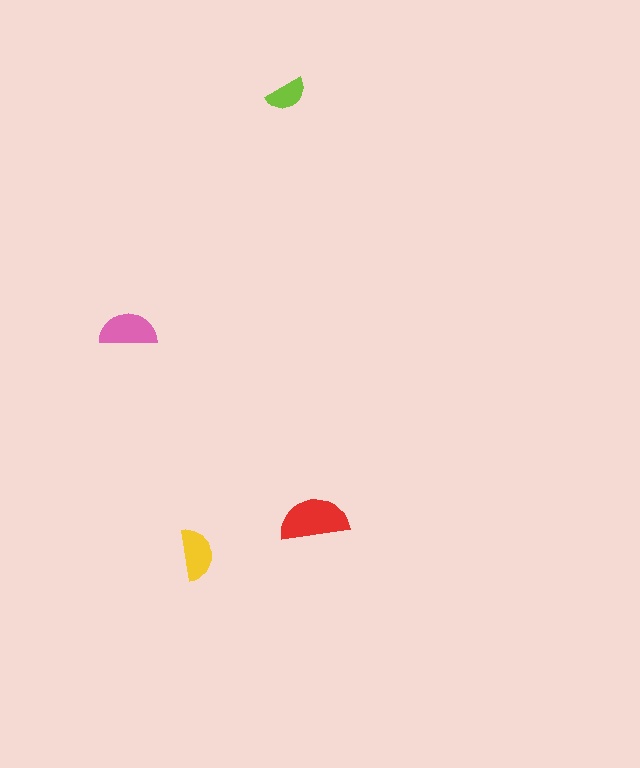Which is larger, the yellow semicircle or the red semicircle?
The red one.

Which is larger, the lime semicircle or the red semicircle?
The red one.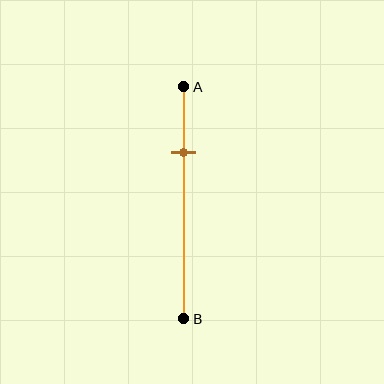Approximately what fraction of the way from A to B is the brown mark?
The brown mark is approximately 30% of the way from A to B.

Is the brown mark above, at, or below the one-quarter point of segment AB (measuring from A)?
The brown mark is below the one-quarter point of segment AB.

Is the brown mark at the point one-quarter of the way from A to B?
No, the mark is at about 30% from A, not at the 25% one-quarter point.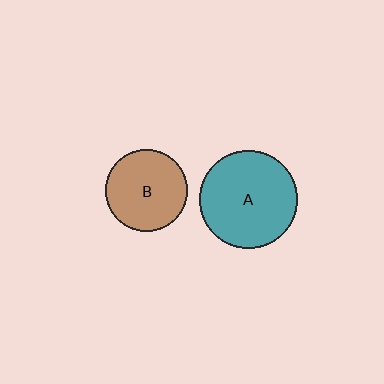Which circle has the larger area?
Circle A (teal).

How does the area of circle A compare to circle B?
Approximately 1.5 times.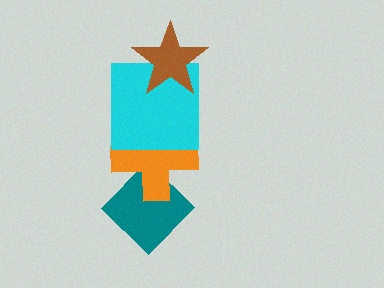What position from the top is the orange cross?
The orange cross is 3rd from the top.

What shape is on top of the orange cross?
The cyan square is on top of the orange cross.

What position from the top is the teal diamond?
The teal diamond is 4th from the top.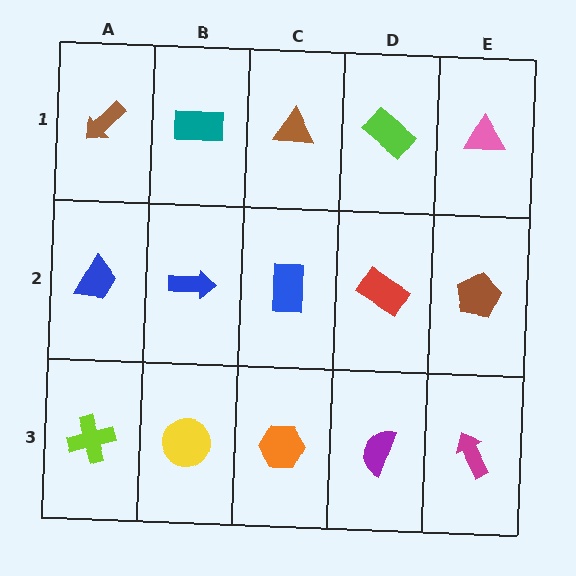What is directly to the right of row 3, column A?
A yellow circle.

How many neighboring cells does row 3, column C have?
3.